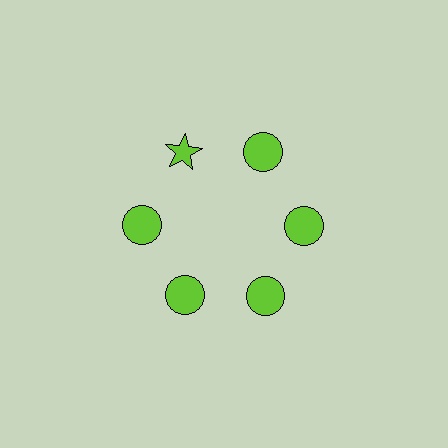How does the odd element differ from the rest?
It has a different shape: star instead of circle.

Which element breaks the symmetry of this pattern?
The lime star at roughly the 11 o'clock position breaks the symmetry. All other shapes are lime circles.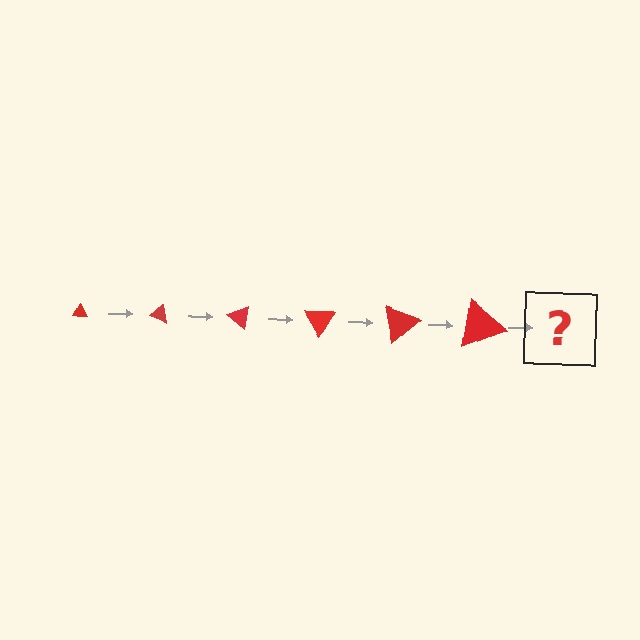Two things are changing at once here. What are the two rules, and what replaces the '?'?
The two rules are that the triangle grows larger each step and it rotates 20 degrees each step. The '?' should be a triangle, larger than the previous one and rotated 120 degrees from the start.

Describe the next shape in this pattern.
It should be a triangle, larger than the previous one and rotated 120 degrees from the start.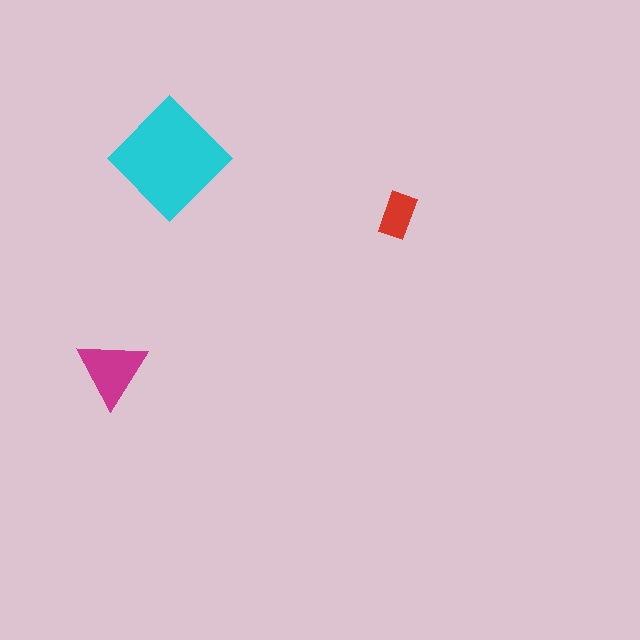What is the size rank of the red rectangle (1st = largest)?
3rd.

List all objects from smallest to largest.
The red rectangle, the magenta triangle, the cyan diamond.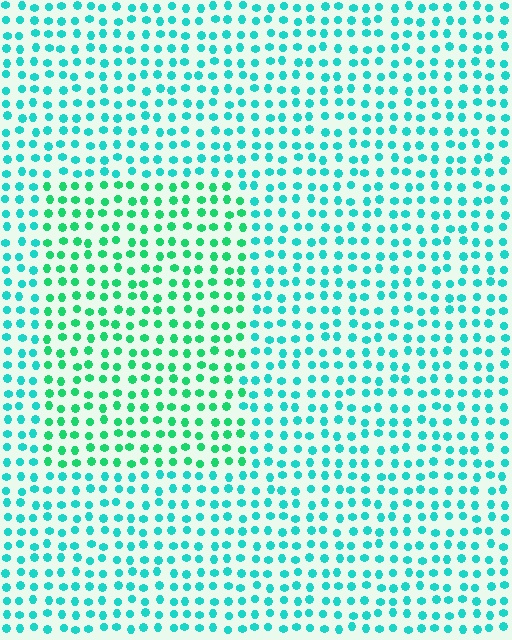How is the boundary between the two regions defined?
The boundary is defined purely by a slight shift in hue (about 30 degrees). Spacing, size, and orientation are identical on both sides.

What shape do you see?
I see a rectangle.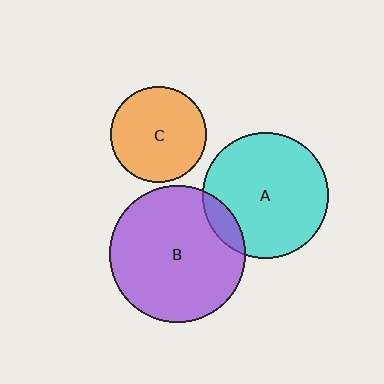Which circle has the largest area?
Circle B (purple).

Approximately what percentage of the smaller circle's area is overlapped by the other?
Approximately 10%.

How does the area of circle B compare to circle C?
Approximately 2.0 times.